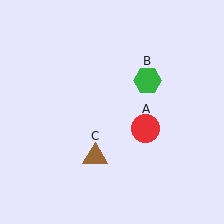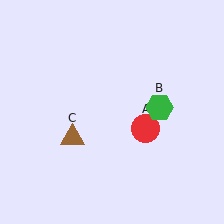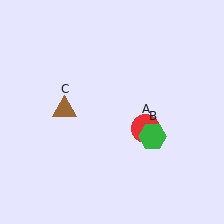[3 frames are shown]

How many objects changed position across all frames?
2 objects changed position: green hexagon (object B), brown triangle (object C).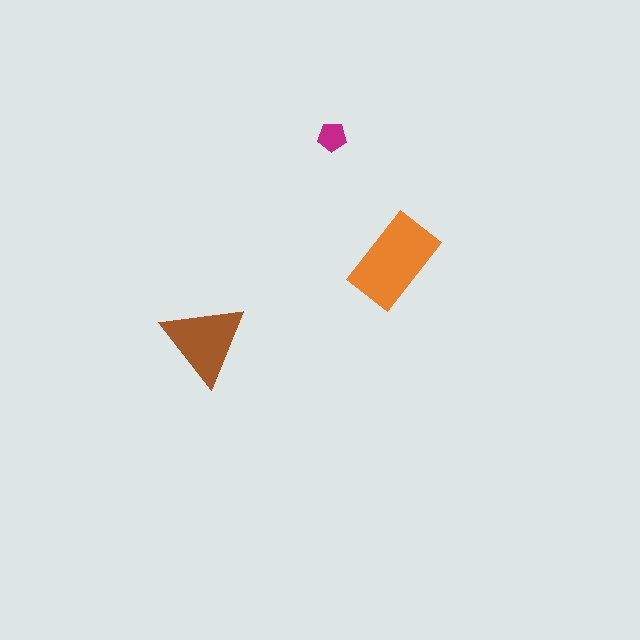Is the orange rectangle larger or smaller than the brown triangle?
Larger.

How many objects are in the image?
There are 3 objects in the image.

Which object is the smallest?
The magenta pentagon.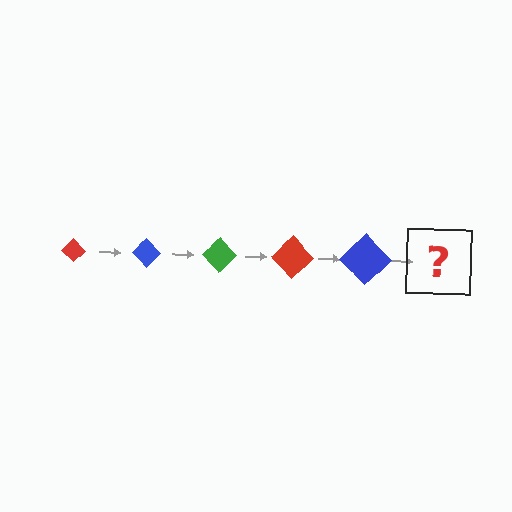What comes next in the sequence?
The next element should be a green diamond, larger than the previous one.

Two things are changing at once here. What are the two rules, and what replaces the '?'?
The two rules are that the diamond grows larger each step and the color cycles through red, blue, and green. The '?' should be a green diamond, larger than the previous one.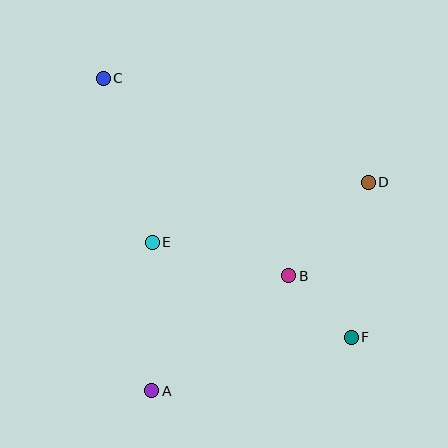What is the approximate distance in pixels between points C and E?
The distance between C and E is approximately 172 pixels.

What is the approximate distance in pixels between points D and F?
The distance between D and F is approximately 156 pixels.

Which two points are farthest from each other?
Points C and F are farthest from each other.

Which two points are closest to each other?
Points B and F are closest to each other.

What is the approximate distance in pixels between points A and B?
The distance between A and B is approximately 179 pixels.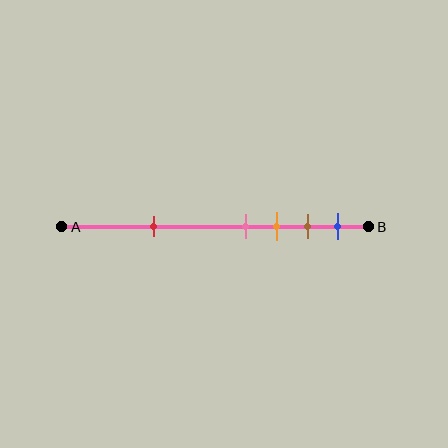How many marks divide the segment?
There are 5 marks dividing the segment.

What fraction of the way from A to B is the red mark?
The red mark is approximately 30% (0.3) of the way from A to B.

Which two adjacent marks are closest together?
The pink and orange marks are the closest adjacent pair.